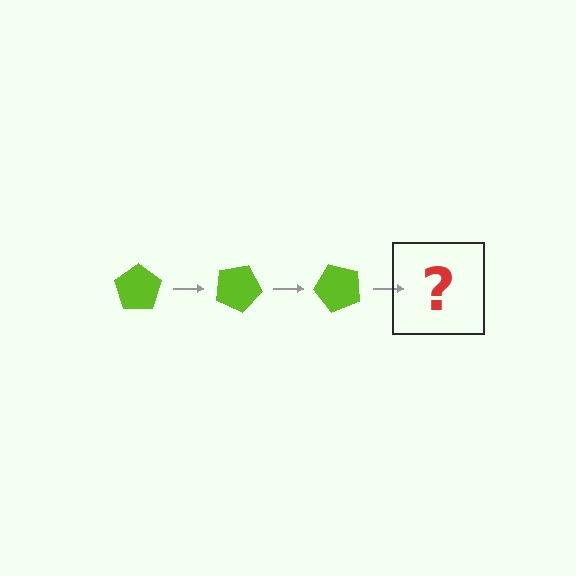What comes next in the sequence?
The next element should be a lime pentagon rotated 75 degrees.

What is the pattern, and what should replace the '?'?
The pattern is that the pentagon rotates 25 degrees each step. The '?' should be a lime pentagon rotated 75 degrees.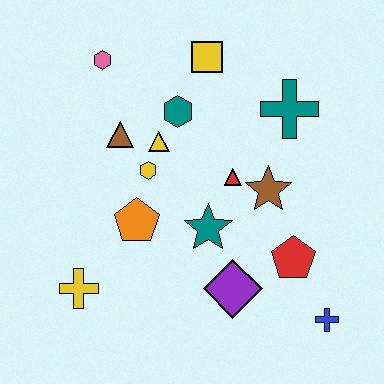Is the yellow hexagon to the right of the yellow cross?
Yes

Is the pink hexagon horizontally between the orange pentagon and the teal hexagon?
No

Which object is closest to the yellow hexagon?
The yellow triangle is closest to the yellow hexagon.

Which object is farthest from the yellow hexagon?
The blue cross is farthest from the yellow hexagon.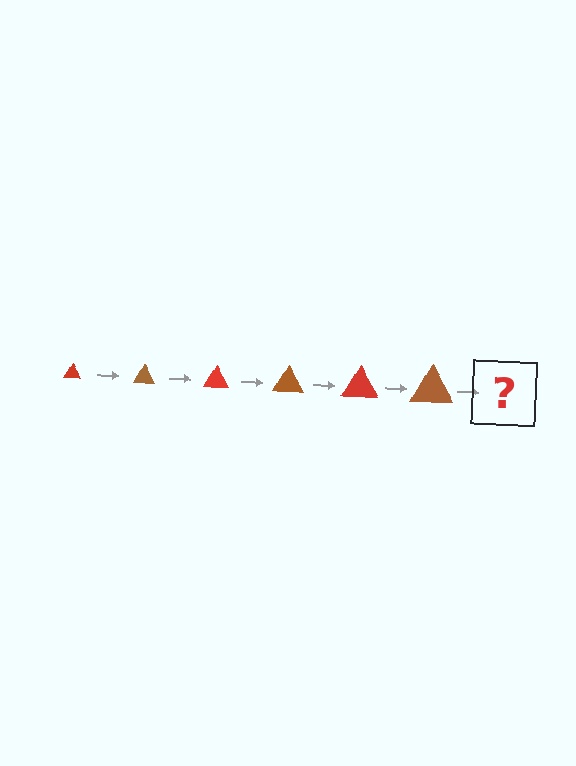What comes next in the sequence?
The next element should be a red triangle, larger than the previous one.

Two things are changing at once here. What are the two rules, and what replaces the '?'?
The two rules are that the triangle grows larger each step and the color cycles through red and brown. The '?' should be a red triangle, larger than the previous one.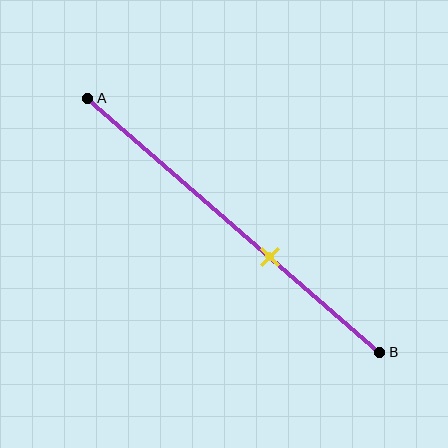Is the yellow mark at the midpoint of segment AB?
No, the mark is at about 60% from A, not at the 50% midpoint.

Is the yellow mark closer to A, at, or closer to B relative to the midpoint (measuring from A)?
The yellow mark is closer to point B than the midpoint of segment AB.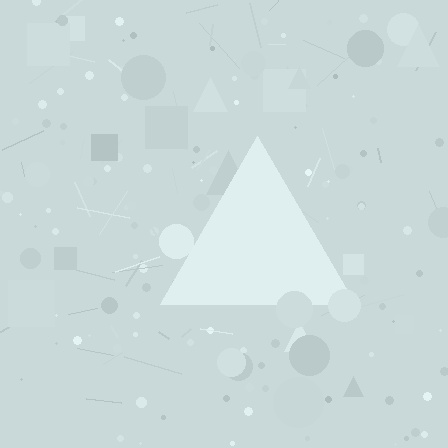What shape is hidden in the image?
A triangle is hidden in the image.